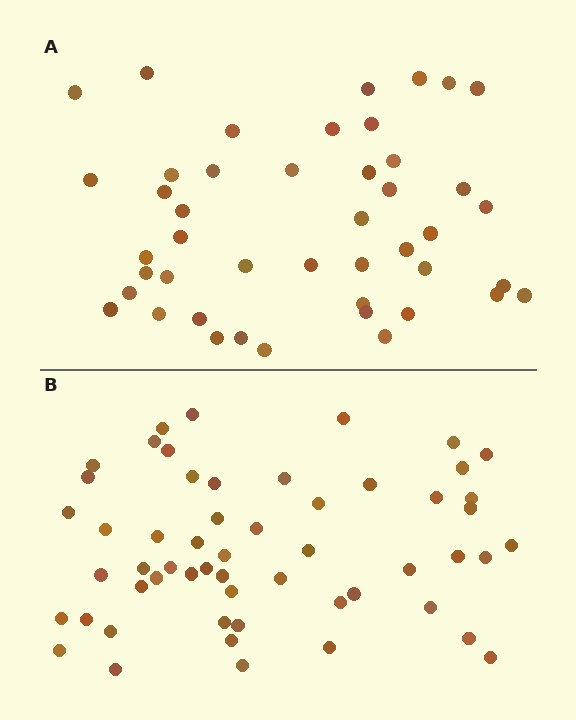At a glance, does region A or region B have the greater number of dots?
Region B (the bottom region) has more dots.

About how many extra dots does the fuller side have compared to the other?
Region B has roughly 10 or so more dots than region A.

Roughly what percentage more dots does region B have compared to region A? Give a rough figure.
About 20% more.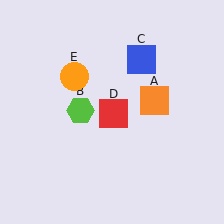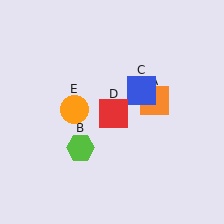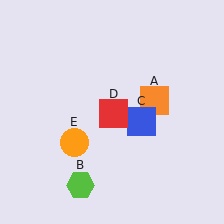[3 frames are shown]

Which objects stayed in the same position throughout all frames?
Orange square (object A) and red square (object D) remained stationary.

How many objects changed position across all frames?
3 objects changed position: lime hexagon (object B), blue square (object C), orange circle (object E).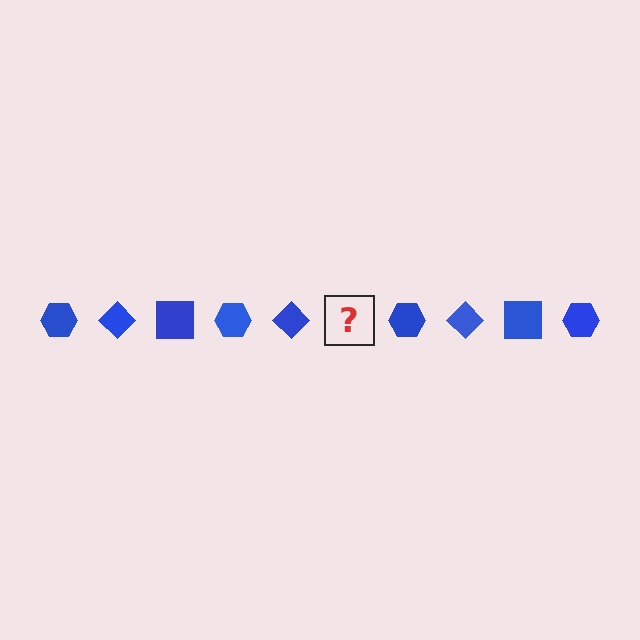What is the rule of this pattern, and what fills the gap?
The rule is that the pattern cycles through hexagon, diamond, square shapes in blue. The gap should be filled with a blue square.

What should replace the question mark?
The question mark should be replaced with a blue square.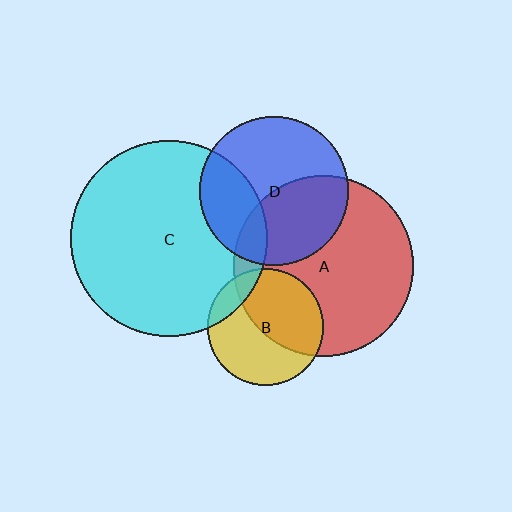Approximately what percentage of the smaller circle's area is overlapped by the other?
Approximately 10%.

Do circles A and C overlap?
Yes.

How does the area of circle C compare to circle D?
Approximately 1.7 times.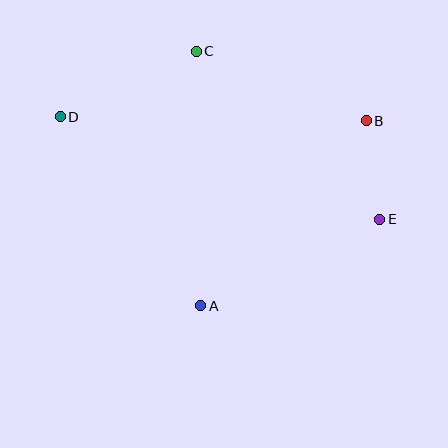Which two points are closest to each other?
Points B and E are closest to each other.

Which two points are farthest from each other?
Points D and E are farthest from each other.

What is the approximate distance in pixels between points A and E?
The distance between A and E is approximately 199 pixels.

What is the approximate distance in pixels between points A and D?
The distance between A and D is approximately 235 pixels.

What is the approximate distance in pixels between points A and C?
The distance between A and C is approximately 255 pixels.